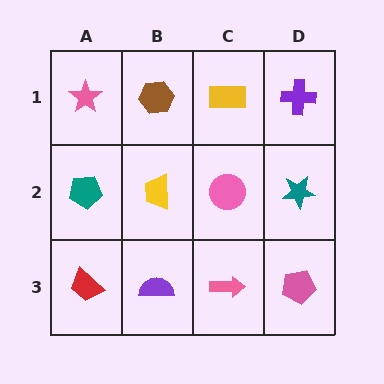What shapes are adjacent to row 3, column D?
A teal star (row 2, column D), a pink arrow (row 3, column C).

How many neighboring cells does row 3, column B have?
3.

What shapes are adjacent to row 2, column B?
A brown hexagon (row 1, column B), a purple semicircle (row 3, column B), a teal pentagon (row 2, column A), a pink circle (row 2, column C).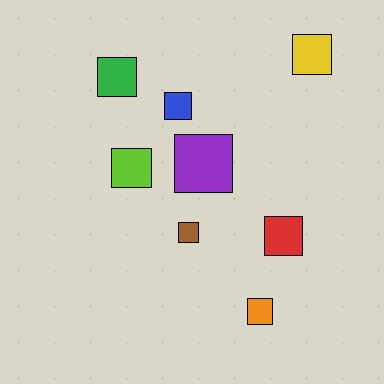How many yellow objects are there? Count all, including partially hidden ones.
There is 1 yellow object.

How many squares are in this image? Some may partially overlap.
There are 8 squares.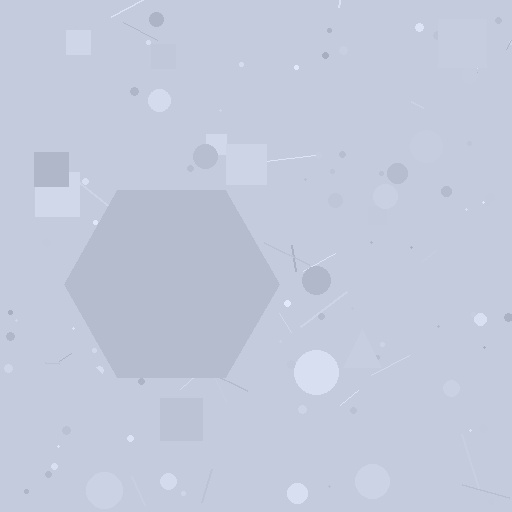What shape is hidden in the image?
A hexagon is hidden in the image.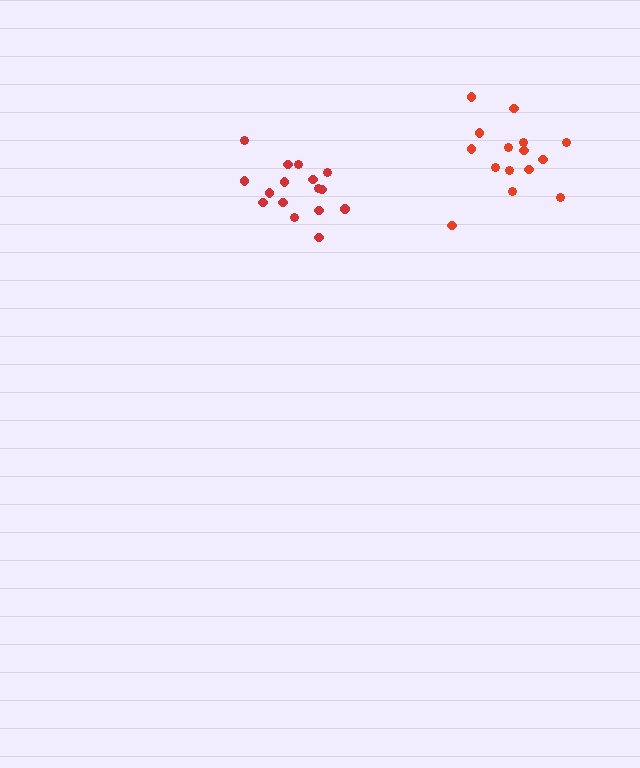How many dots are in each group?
Group 1: 15 dots, Group 2: 16 dots (31 total).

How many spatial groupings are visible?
There are 2 spatial groupings.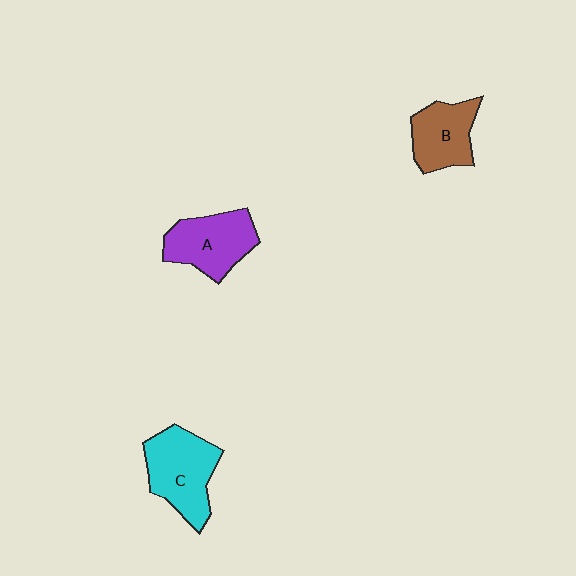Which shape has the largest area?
Shape C (cyan).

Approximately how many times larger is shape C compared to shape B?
Approximately 1.3 times.